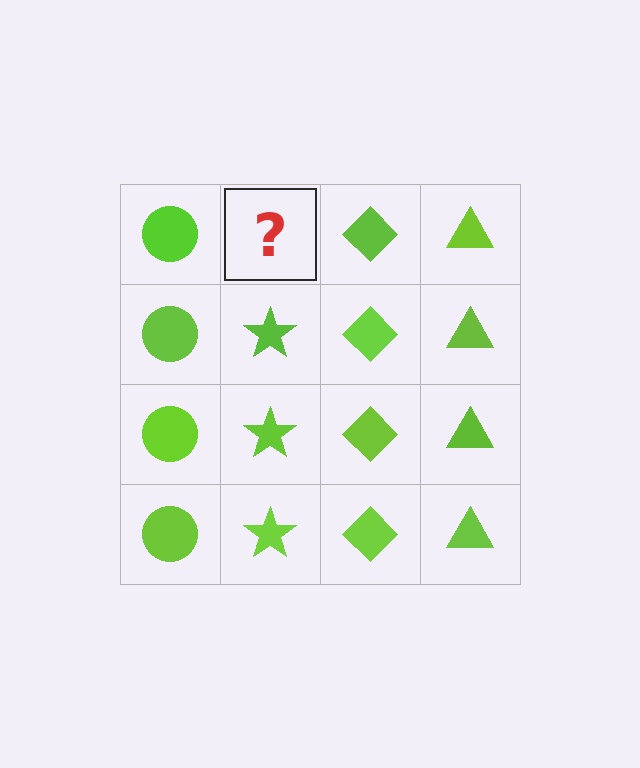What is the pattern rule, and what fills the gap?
The rule is that each column has a consistent shape. The gap should be filled with a lime star.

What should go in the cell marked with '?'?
The missing cell should contain a lime star.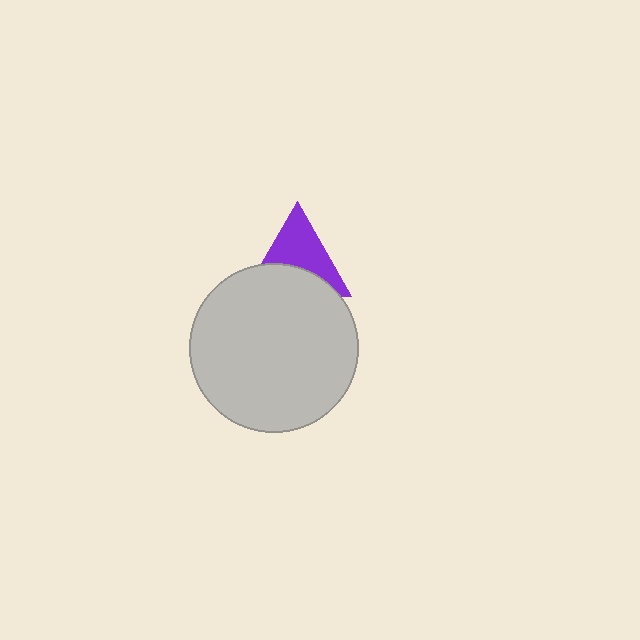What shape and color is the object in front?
The object in front is a light gray circle.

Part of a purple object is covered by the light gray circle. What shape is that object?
It is a triangle.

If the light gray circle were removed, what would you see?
You would see the complete purple triangle.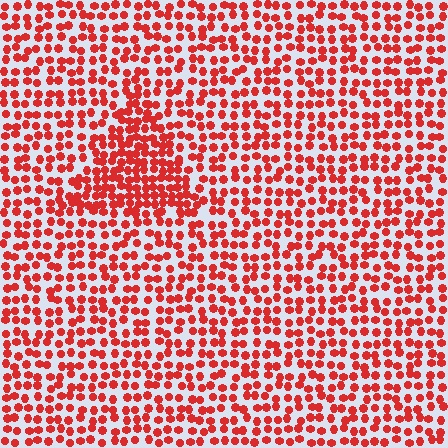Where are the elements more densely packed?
The elements are more densely packed inside the triangle boundary.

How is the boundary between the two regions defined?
The boundary is defined by a change in element density (approximately 1.7x ratio). All elements are the same color, size, and shape.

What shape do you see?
I see a triangle.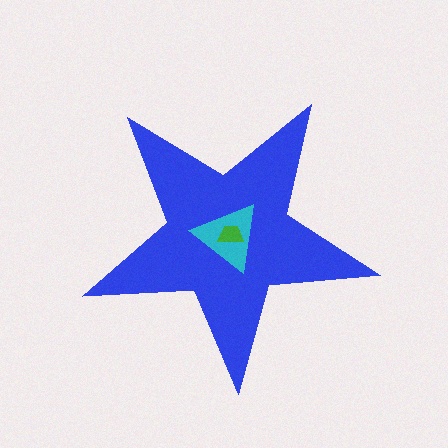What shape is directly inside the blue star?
The cyan triangle.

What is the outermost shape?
The blue star.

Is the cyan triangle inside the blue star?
Yes.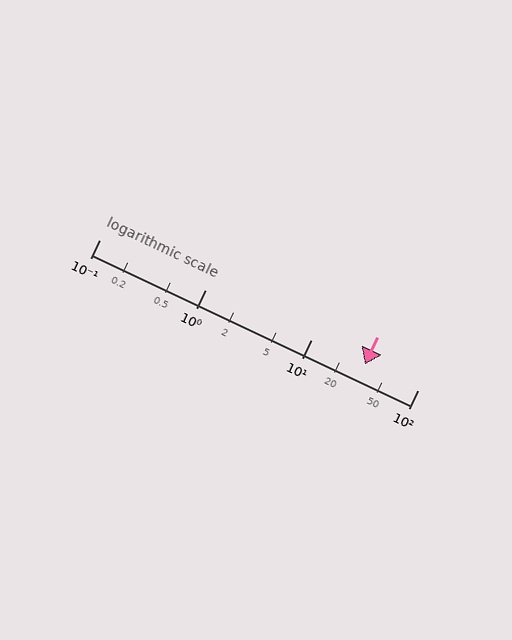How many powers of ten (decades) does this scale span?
The scale spans 3 decades, from 0.1 to 100.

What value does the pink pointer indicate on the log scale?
The pointer indicates approximately 32.